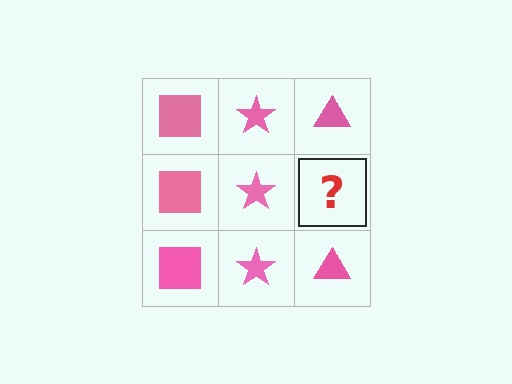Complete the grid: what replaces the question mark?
The question mark should be replaced with a pink triangle.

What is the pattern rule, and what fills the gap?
The rule is that each column has a consistent shape. The gap should be filled with a pink triangle.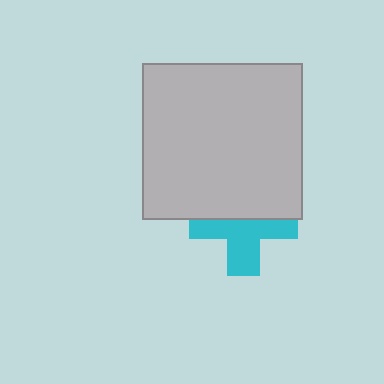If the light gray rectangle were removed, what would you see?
You would see the complete cyan cross.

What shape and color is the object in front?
The object in front is a light gray rectangle.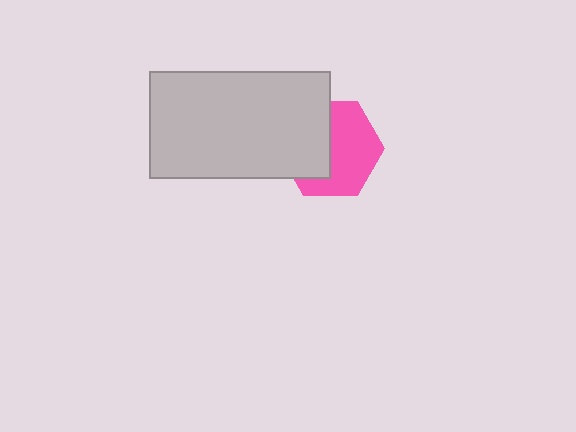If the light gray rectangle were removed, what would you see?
You would see the complete pink hexagon.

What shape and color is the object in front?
The object in front is a light gray rectangle.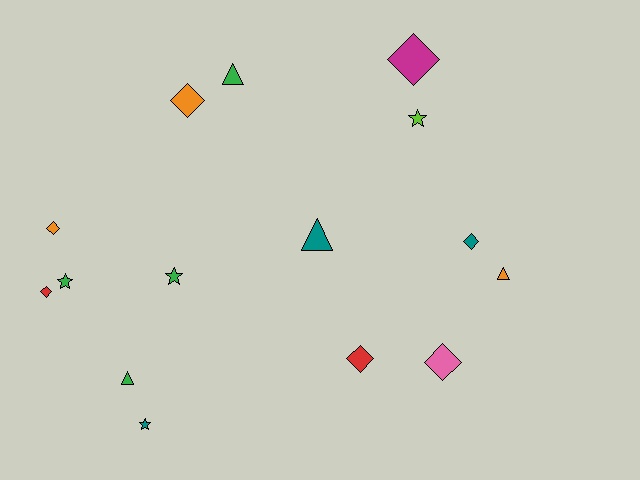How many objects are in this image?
There are 15 objects.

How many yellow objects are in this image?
There are no yellow objects.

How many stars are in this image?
There are 4 stars.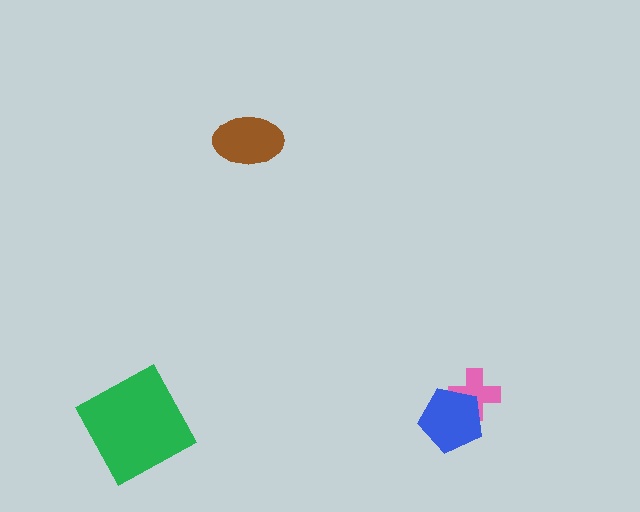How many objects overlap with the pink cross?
1 object overlaps with the pink cross.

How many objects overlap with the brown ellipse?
0 objects overlap with the brown ellipse.